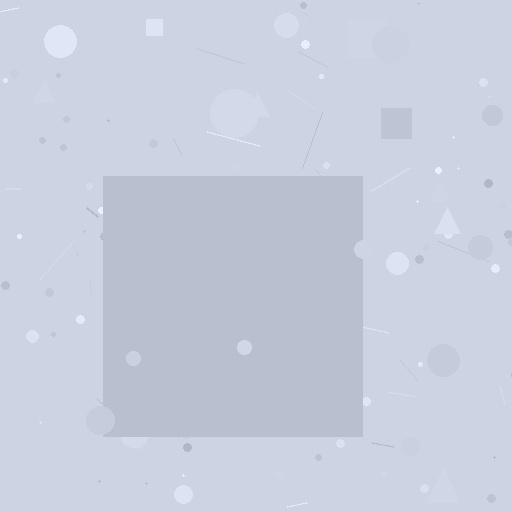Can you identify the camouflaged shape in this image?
The camouflaged shape is a square.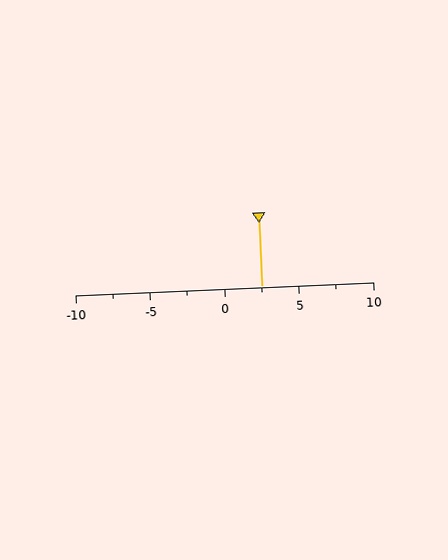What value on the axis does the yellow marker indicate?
The marker indicates approximately 2.5.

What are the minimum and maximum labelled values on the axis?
The axis runs from -10 to 10.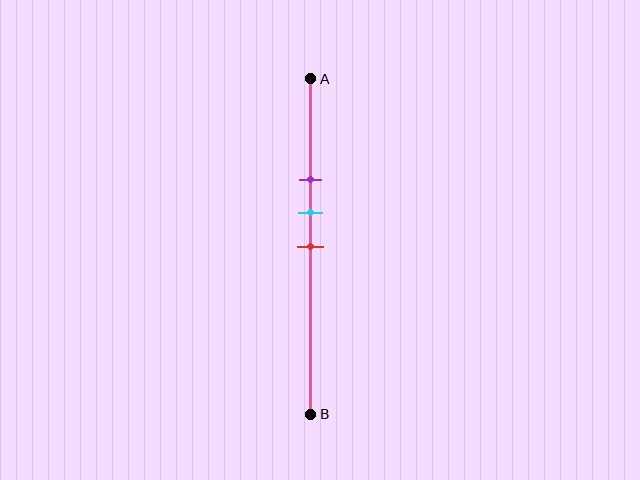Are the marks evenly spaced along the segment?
Yes, the marks are approximately evenly spaced.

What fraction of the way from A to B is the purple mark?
The purple mark is approximately 30% (0.3) of the way from A to B.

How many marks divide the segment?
There are 3 marks dividing the segment.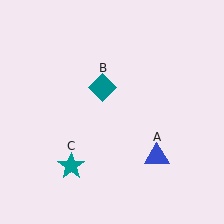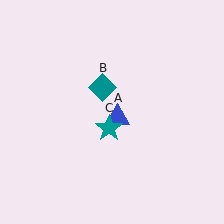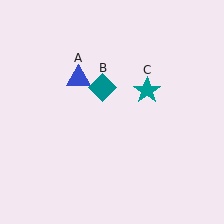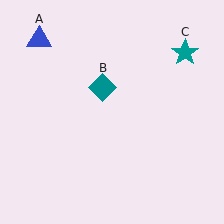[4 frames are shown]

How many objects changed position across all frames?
2 objects changed position: blue triangle (object A), teal star (object C).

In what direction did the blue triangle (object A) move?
The blue triangle (object A) moved up and to the left.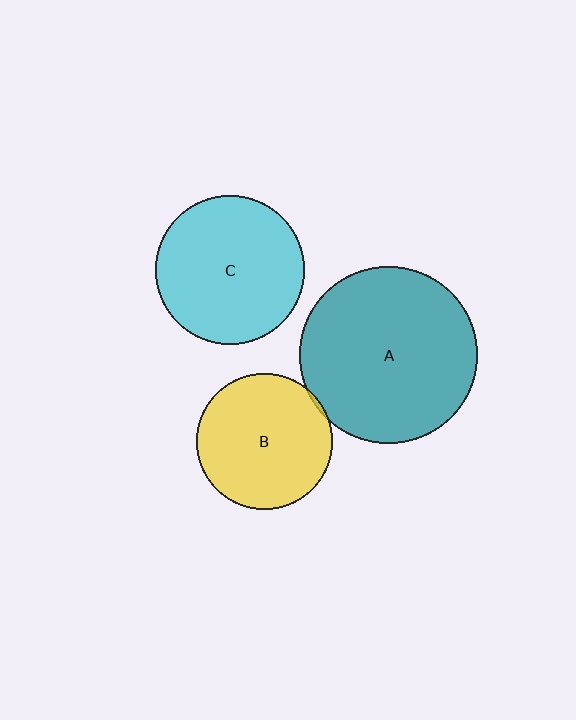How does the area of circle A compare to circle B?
Approximately 1.7 times.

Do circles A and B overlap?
Yes.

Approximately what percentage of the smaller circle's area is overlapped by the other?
Approximately 5%.